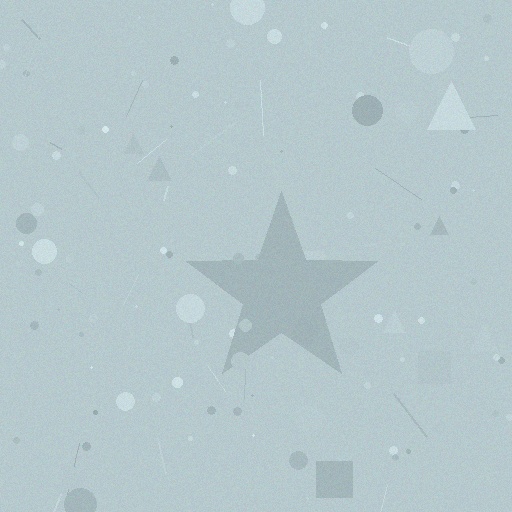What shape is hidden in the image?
A star is hidden in the image.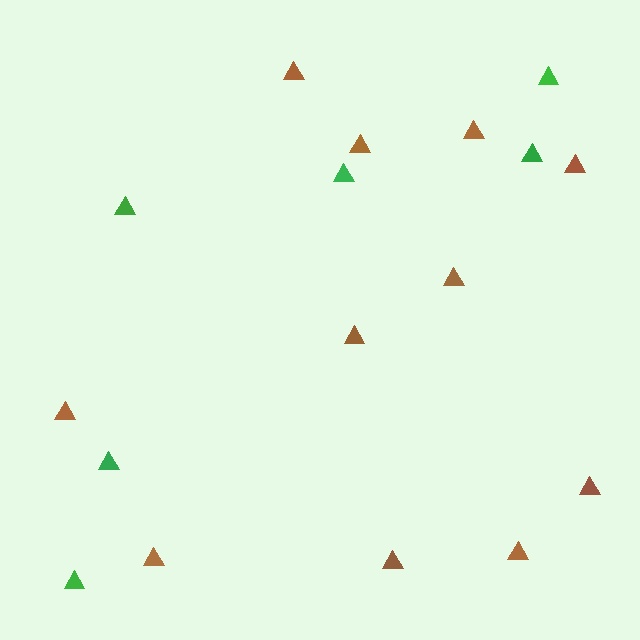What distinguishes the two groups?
There are 2 groups: one group of green triangles (6) and one group of brown triangles (11).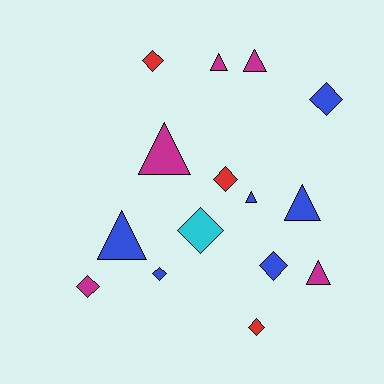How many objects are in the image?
There are 15 objects.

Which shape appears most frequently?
Diamond, with 8 objects.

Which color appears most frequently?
Blue, with 6 objects.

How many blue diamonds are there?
There are 3 blue diamonds.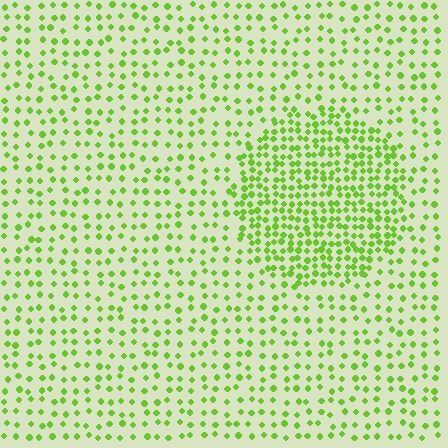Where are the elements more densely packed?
The elements are more densely packed inside the circle boundary.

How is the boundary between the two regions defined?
The boundary is defined by a change in element density (approximately 2.1x ratio). All elements are the same color, size, and shape.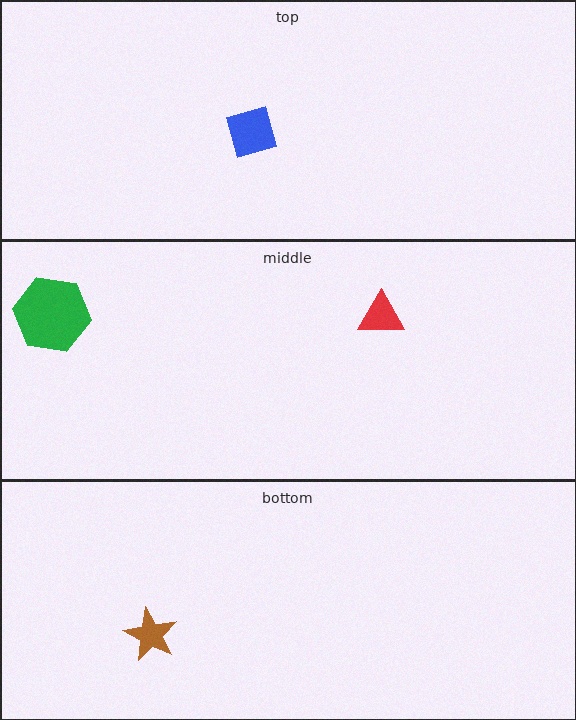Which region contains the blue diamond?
The top region.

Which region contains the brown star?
The bottom region.